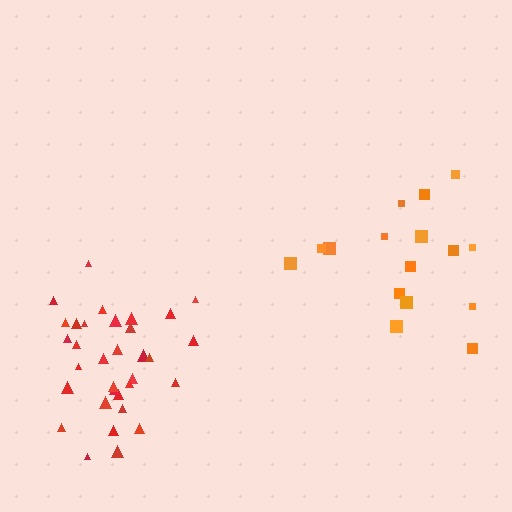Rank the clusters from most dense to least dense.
red, orange.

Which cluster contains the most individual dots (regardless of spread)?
Red (33).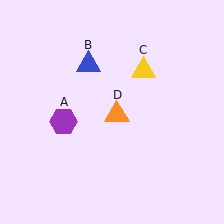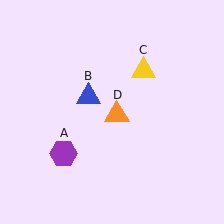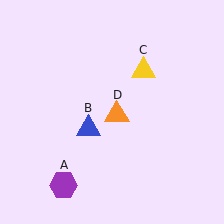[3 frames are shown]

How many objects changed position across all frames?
2 objects changed position: purple hexagon (object A), blue triangle (object B).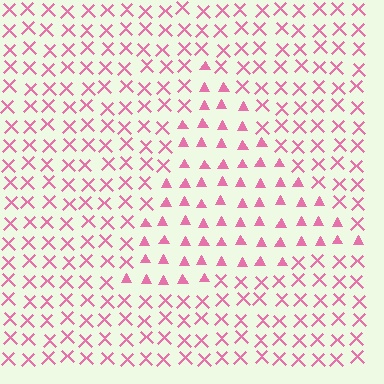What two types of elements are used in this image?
The image uses triangles inside the triangle region and X marks outside it.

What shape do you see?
I see a triangle.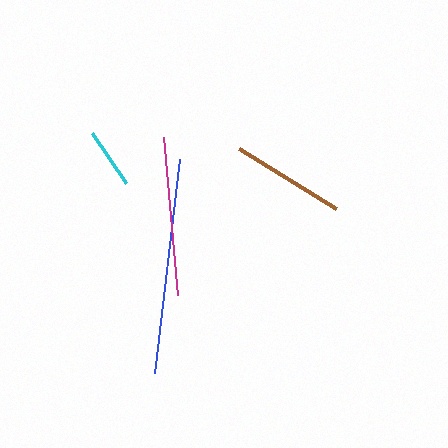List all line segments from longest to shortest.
From longest to shortest: blue, magenta, brown, cyan.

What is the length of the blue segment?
The blue segment is approximately 215 pixels long.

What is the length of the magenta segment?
The magenta segment is approximately 159 pixels long.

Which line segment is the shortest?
The cyan line is the shortest at approximately 61 pixels.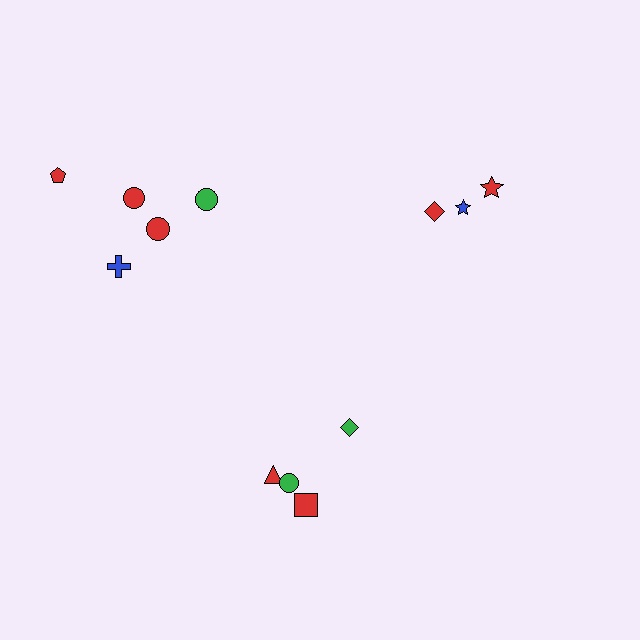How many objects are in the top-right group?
There are 3 objects.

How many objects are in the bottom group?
There are 4 objects.